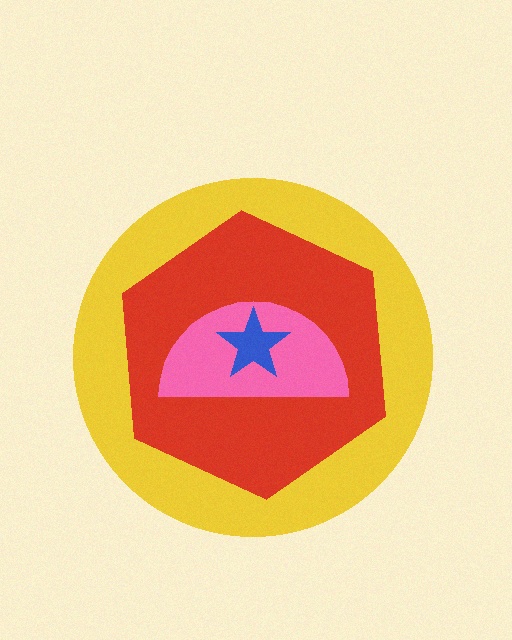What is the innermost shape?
The blue star.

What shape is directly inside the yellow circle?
The red hexagon.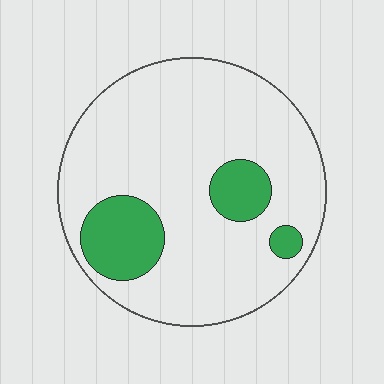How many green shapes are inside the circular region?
3.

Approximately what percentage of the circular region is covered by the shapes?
Approximately 15%.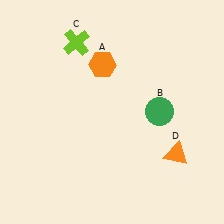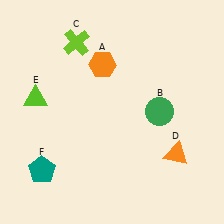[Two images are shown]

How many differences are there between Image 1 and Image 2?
There are 2 differences between the two images.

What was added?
A lime triangle (E), a teal pentagon (F) were added in Image 2.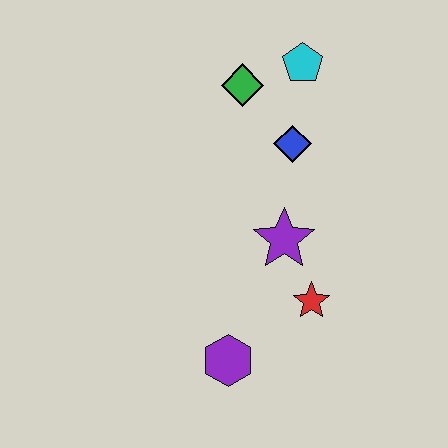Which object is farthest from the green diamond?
The purple hexagon is farthest from the green diamond.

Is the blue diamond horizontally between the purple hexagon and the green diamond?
No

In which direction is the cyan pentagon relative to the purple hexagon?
The cyan pentagon is above the purple hexagon.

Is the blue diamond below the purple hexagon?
No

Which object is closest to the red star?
The purple star is closest to the red star.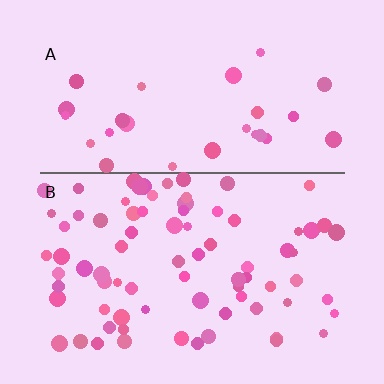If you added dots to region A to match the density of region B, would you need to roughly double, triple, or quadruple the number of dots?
Approximately triple.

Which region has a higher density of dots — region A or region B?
B (the bottom).